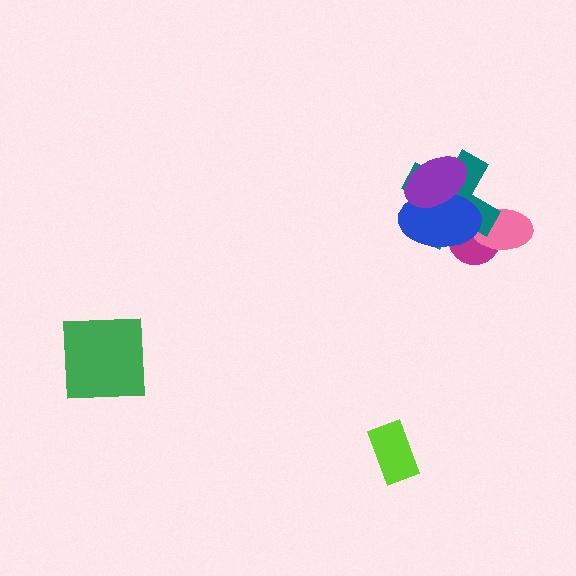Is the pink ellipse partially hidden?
Yes, it is partially covered by another shape.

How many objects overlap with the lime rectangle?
0 objects overlap with the lime rectangle.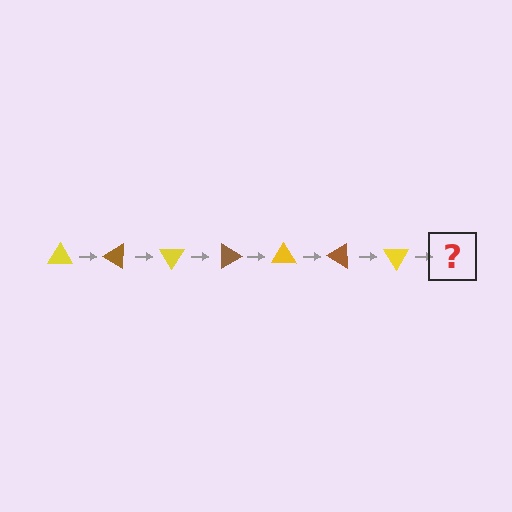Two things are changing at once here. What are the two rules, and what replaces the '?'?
The two rules are that it rotates 30 degrees each step and the color cycles through yellow and brown. The '?' should be a brown triangle, rotated 210 degrees from the start.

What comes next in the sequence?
The next element should be a brown triangle, rotated 210 degrees from the start.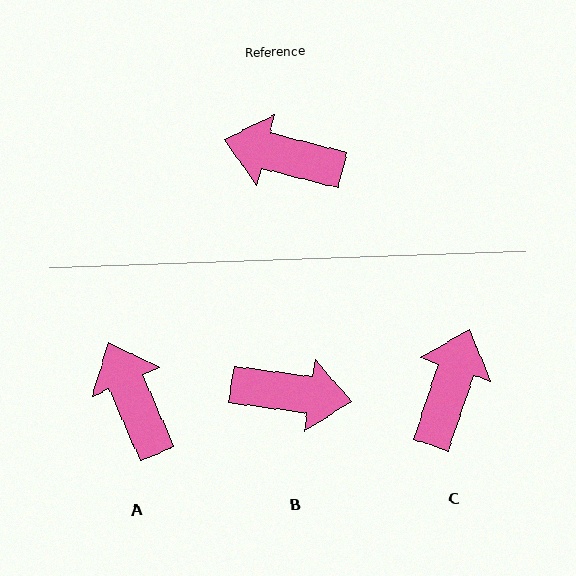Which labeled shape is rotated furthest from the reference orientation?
B, about 174 degrees away.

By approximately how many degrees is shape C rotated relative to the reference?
Approximately 94 degrees clockwise.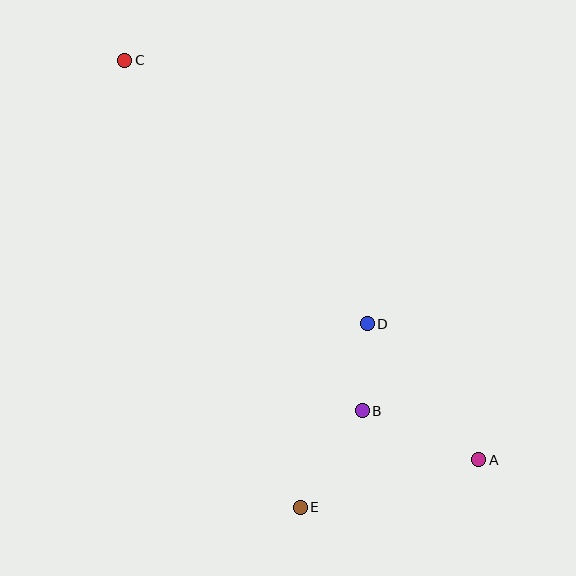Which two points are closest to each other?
Points B and D are closest to each other.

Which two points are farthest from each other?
Points A and C are farthest from each other.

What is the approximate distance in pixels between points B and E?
The distance between B and E is approximately 115 pixels.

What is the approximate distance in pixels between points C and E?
The distance between C and E is approximately 480 pixels.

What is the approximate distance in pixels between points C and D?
The distance between C and D is approximately 358 pixels.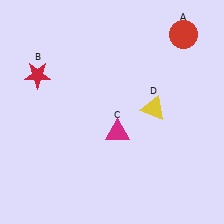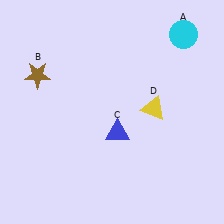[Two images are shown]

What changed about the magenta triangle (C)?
In Image 1, C is magenta. In Image 2, it changed to blue.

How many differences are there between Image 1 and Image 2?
There are 3 differences between the two images.